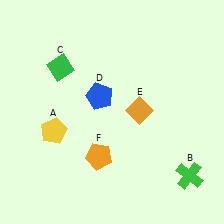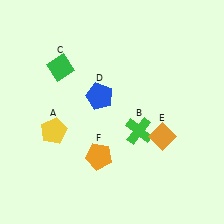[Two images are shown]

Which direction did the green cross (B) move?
The green cross (B) moved left.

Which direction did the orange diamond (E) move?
The orange diamond (E) moved down.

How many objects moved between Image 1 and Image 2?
2 objects moved between the two images.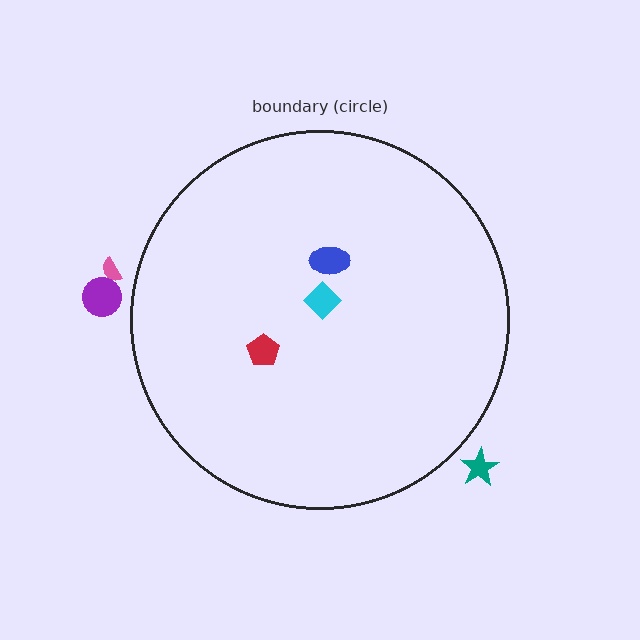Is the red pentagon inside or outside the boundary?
Inside.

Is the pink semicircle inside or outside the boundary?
Outside.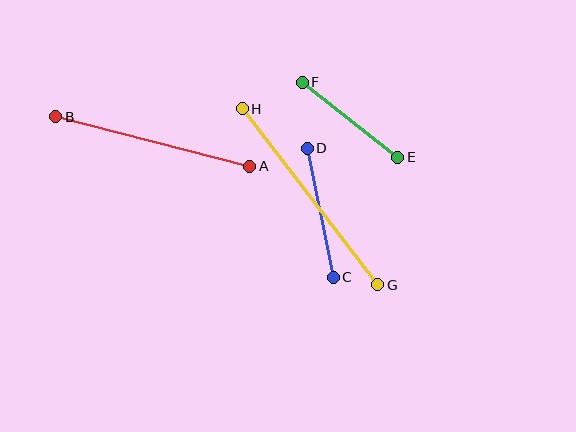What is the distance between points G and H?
The distance is approximately 222 pixels.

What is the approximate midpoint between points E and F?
The midpoint is at approximately (350, 120) pixels.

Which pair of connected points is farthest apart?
Points G and H are farthest apart.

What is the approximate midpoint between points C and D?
The midpoint is at approximately (320, 213) pixels.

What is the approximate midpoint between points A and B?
The midpoint is at approximately (153, 141) pixels.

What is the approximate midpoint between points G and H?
The midpoint is at approximately (310, 197) pixels.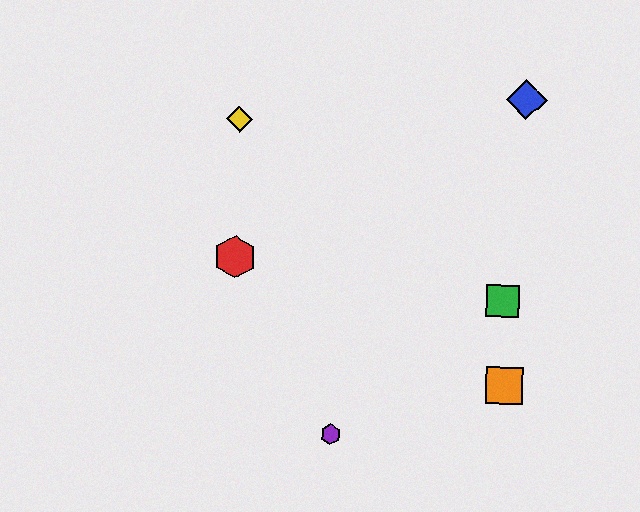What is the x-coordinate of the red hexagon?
The red hexagon is at x≈235.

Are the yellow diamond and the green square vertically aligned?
No, the yellow diamond is at x≈240 and the green square is at x≈502.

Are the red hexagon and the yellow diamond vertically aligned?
Yes, both are at x≈235.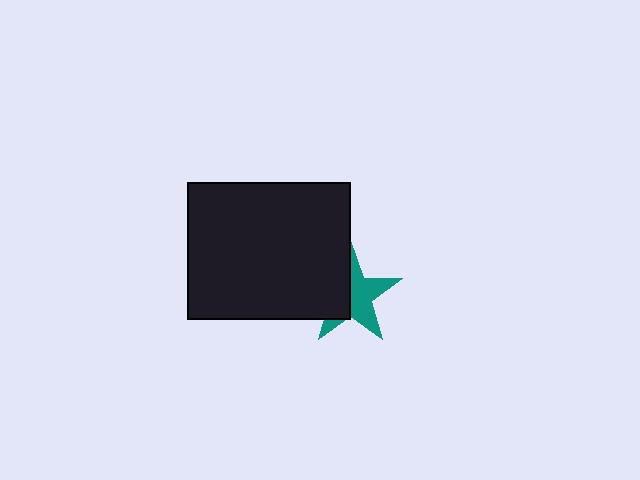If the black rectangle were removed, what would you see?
You would see the complete teal star.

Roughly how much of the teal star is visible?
About half of it is visible (roughly 54%).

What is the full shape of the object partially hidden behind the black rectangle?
The partially hidden object is a teal star.